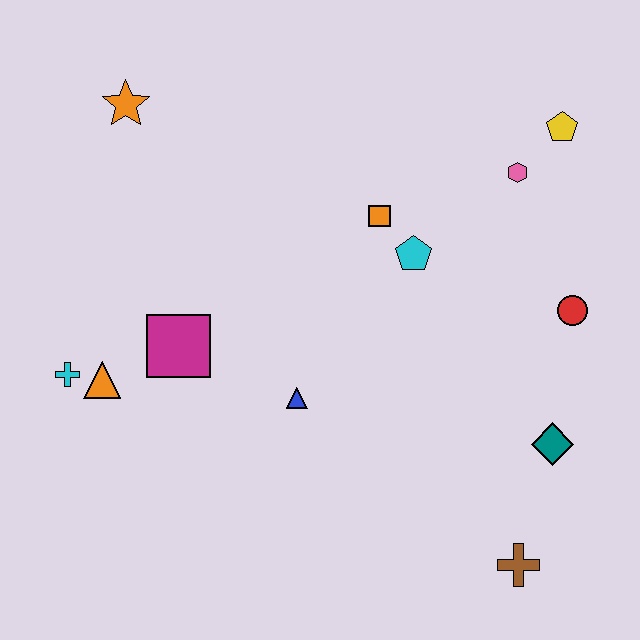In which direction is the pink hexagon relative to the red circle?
The pink hexagon is above the red circle.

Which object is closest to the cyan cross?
The orange triangle is closest to the cyan cross.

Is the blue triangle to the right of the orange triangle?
Yes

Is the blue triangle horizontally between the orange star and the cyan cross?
No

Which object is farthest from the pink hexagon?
The cyan cross is farthest from the pink hexagon.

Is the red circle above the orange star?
No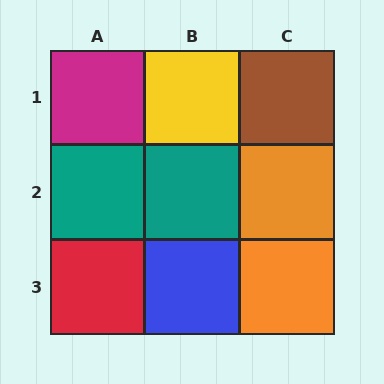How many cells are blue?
1 cell is blue.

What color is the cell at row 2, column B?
Teal.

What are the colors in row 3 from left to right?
Red, blue, orange.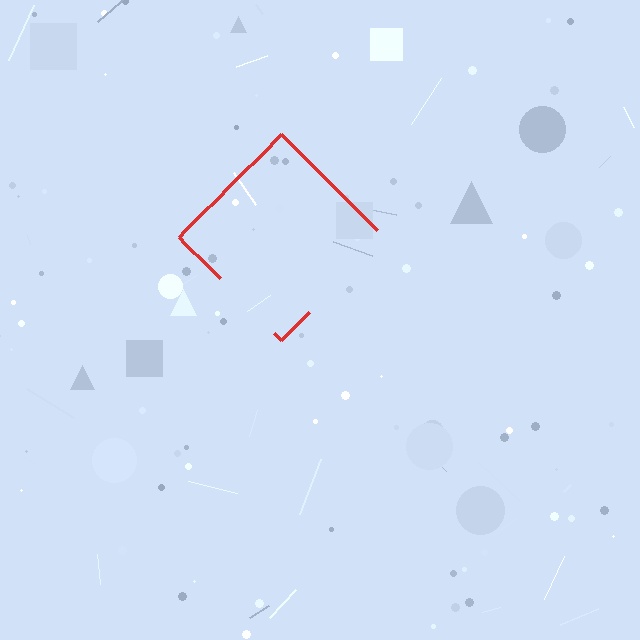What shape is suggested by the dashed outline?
The dashed outline suggests a diamond.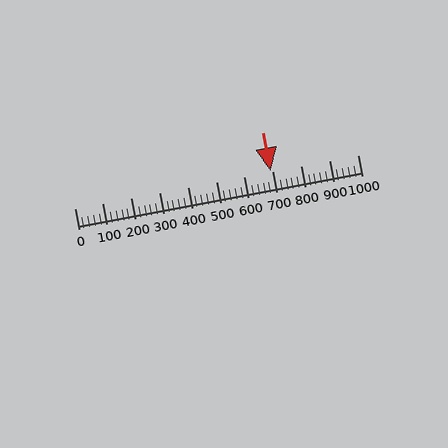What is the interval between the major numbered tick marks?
The major tick marks are spaced 100 units apart.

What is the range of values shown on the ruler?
The ruler shows values from 0 to 1000.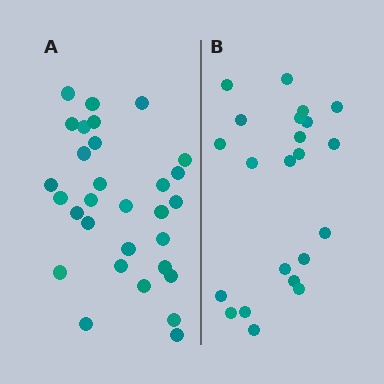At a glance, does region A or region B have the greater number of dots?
Region A (the left region) has more dots.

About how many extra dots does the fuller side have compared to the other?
Region A has roughly 8 or so more dots than region B.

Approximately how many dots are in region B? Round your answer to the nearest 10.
About 20 dots. (The exact count is 22, which rounds to 20.)